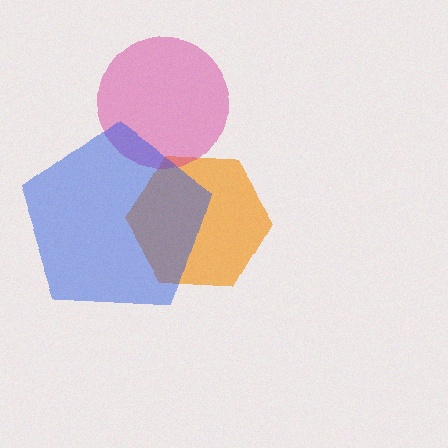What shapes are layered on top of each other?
The layered shapes are: an orange hexagon, a magenta circle, a blue pentagon.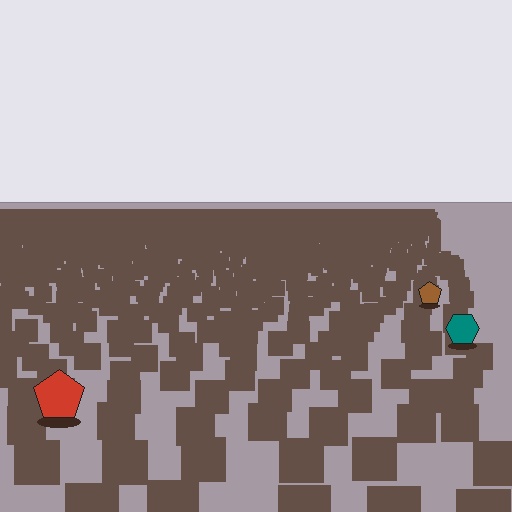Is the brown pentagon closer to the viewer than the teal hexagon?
No. The teal hexagon is closer — you can tell from the texture gradient: the ground texture is coarser near it.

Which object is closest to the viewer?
The red pentagon is closest. The texture marks near it are larger and more spread out.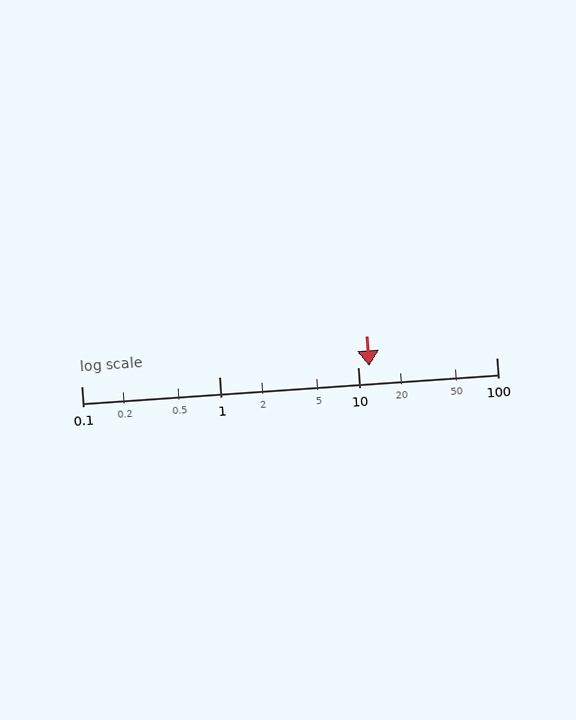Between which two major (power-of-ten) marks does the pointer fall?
The pointer is between 10 and 100.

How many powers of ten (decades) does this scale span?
The scale spans 3 decades, from 0.1 to 100.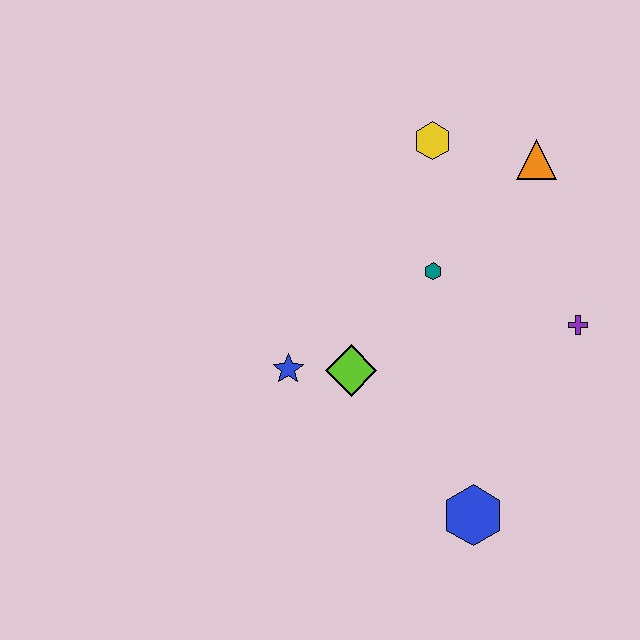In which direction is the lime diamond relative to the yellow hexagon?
The lime diamond is below the yellow hexagon.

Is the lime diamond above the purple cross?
No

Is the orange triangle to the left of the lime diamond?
No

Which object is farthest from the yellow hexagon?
The blue hexagon is farthest from the yellow hexagon.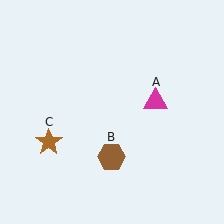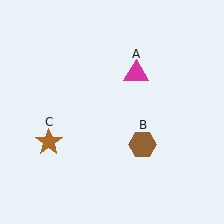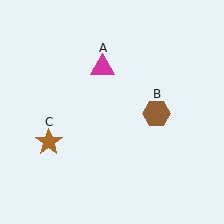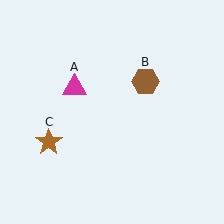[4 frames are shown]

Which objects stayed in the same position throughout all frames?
Brown star (object C) remained stationary.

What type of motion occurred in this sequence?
The magenta triangle (object A), brown hexagon (object B) rotated counterclockwise around the center of the scene.